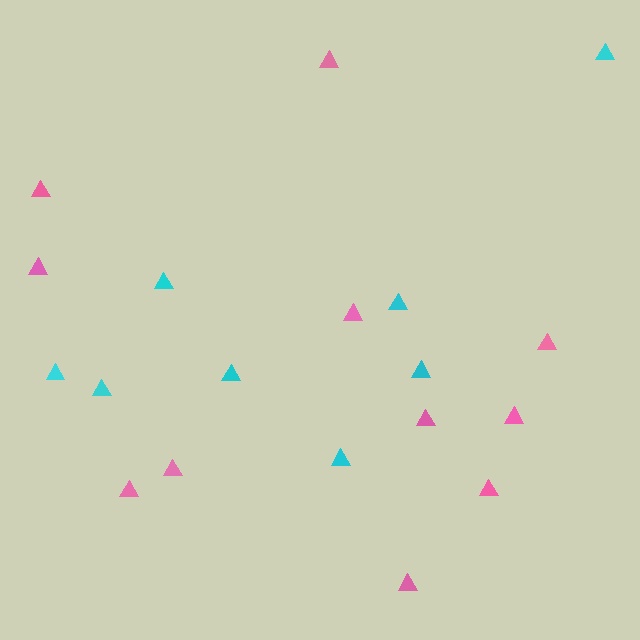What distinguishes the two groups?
There are 2 groups: one group of pink triangles (11) and one group of cyan triangles (8).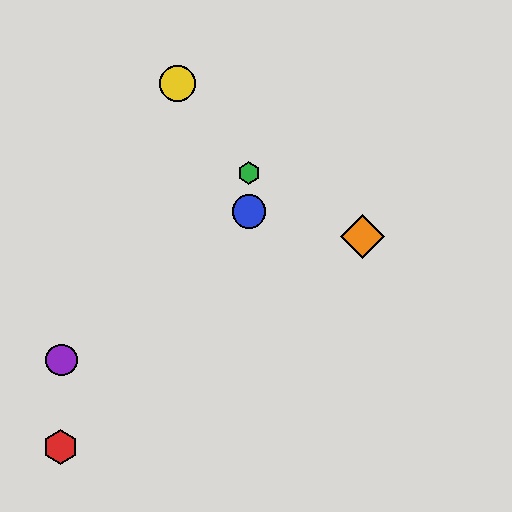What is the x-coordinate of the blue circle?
The blue circle is at x≈249.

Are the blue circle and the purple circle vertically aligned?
No, the blue circle is at x≈249 and the purple circle is at x≈61.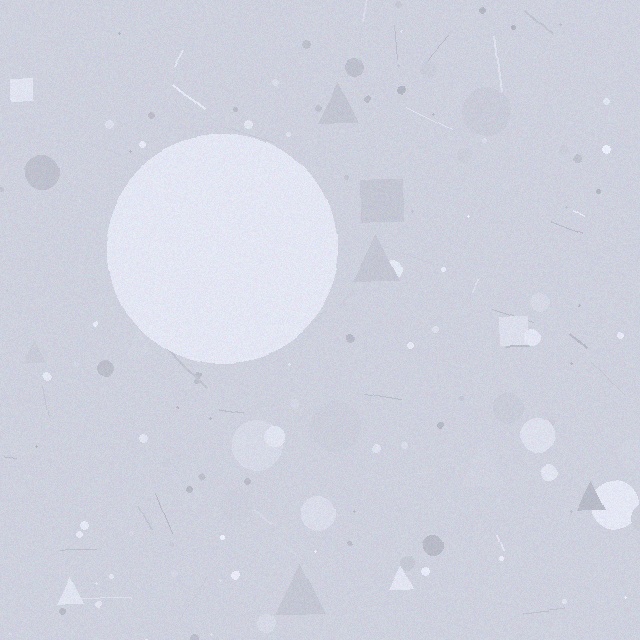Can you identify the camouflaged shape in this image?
The camouflaged shape is a circle.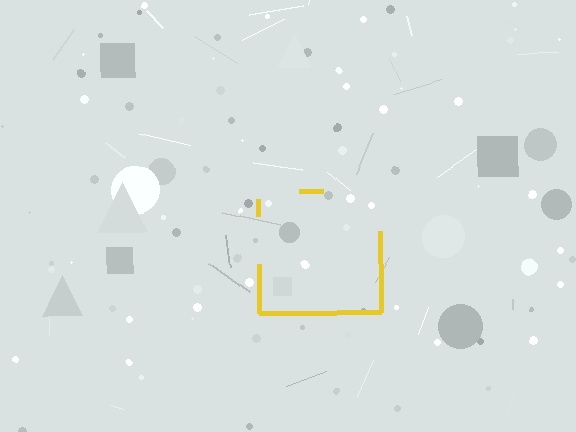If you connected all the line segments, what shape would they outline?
They would outline a square.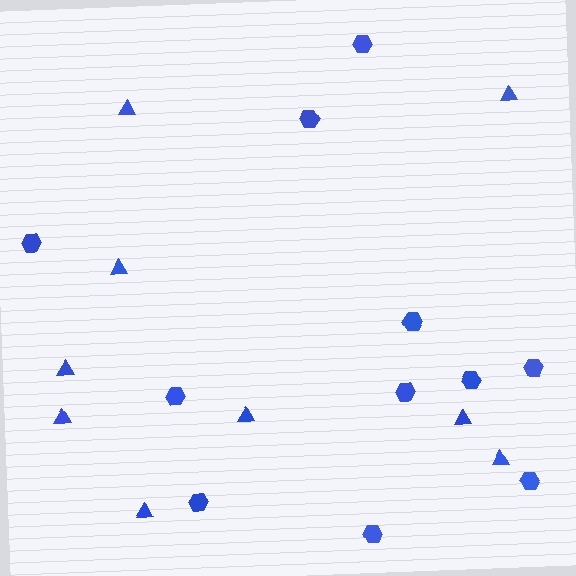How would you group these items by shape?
There are 2 groups: one group of triangles (9) and one group of hexagons (11).